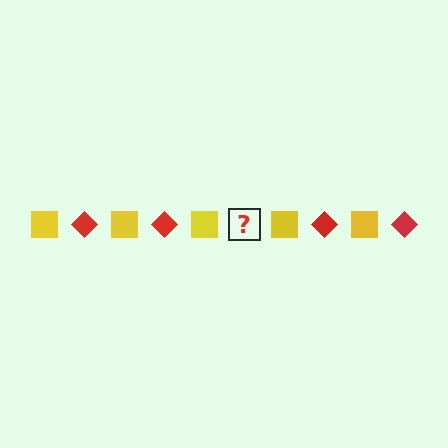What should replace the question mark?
The question mark should be replaced with a red diamond.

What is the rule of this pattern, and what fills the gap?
The rule is that the pattern alternates between yellow square and red diamond. The gap should be filled with a red diamond.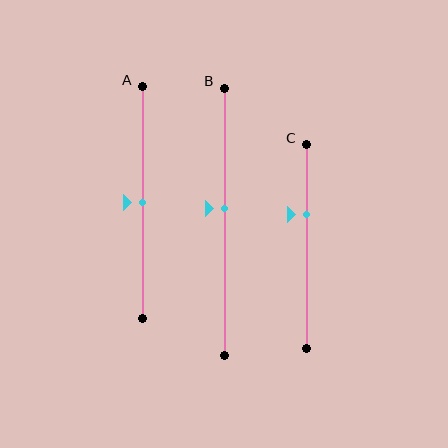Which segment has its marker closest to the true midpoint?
Segment A has its marker closest to the true midpoint.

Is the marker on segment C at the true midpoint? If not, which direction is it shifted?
No, the marker on segment C is shifted upward by about 16% of the segment length.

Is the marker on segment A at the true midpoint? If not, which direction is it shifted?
Yes, the marker on segment A is at the true midpoint.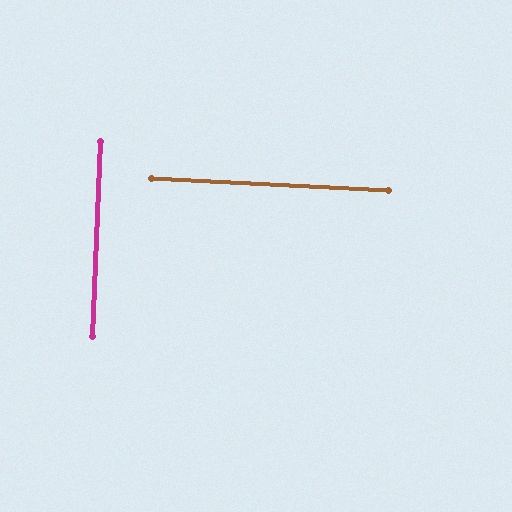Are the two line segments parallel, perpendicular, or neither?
Perpendicular — they meet at approximately 89°.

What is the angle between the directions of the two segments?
Approximately 89 degrees.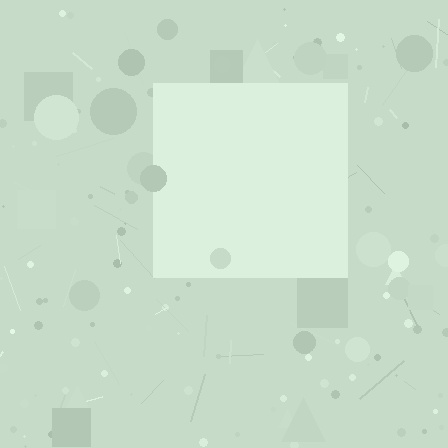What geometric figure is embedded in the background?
A square is embedded in the background.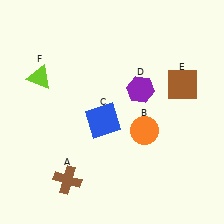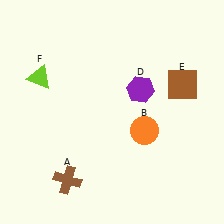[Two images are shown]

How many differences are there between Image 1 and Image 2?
There is 1 difference between the two images.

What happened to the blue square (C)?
The blue square (C) was removed in Image 2. It was in the bottom-left area of Image 1.